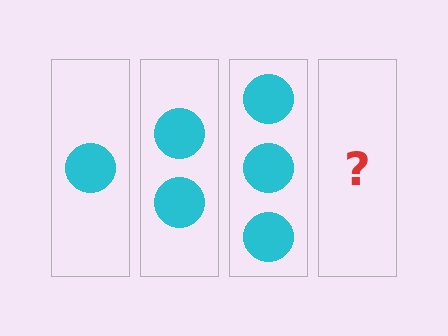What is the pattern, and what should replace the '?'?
The pattern is that each step adds one more circle. The '?' should be 4 circles.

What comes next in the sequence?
The next element should be 4 circles.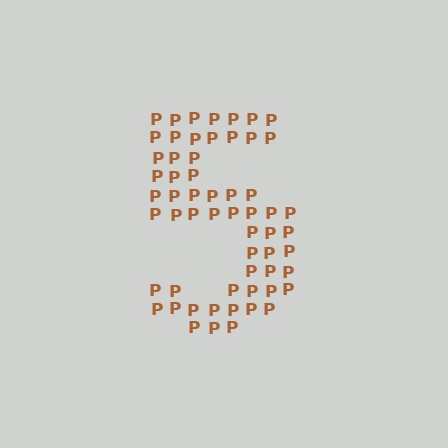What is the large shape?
The large shape is the digit 5.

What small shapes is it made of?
It is made of small letter P's.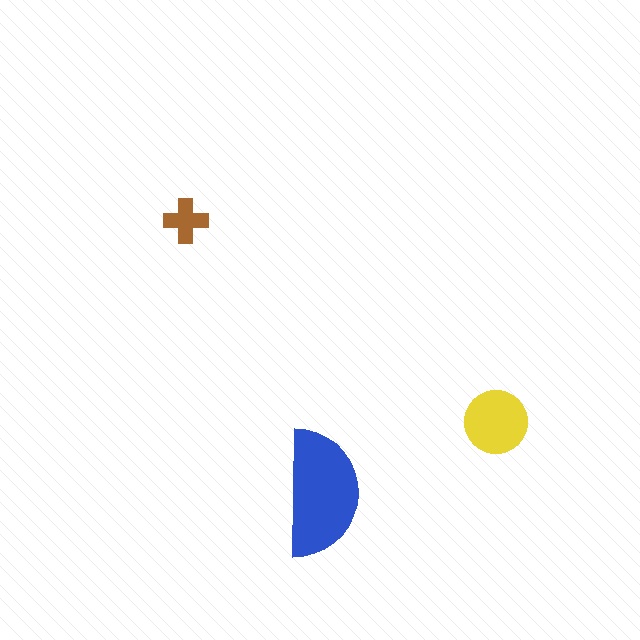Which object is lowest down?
The blue semicircle is bottommost.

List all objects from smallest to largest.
The brown cross, the yellow circle, the blue semicircle.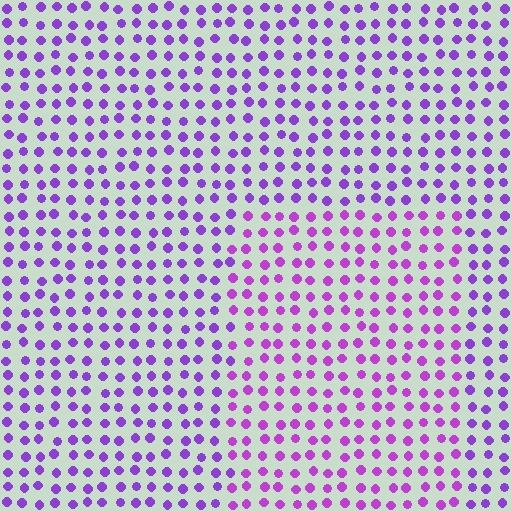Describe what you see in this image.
The image is filled with small purple elements in a uniform arrangement. A rectangle-shaped region is visible where the elements are tinted to a slightly different hue, forming a subtle color boundary.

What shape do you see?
I see a rectangle.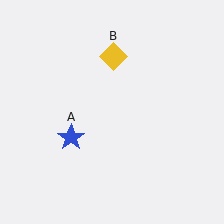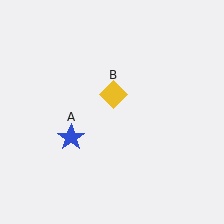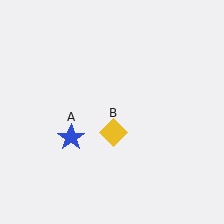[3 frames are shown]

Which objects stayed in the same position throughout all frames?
Blue star (object A) remained stationary.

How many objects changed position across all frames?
1 object changed position: yellow diamond (object B).